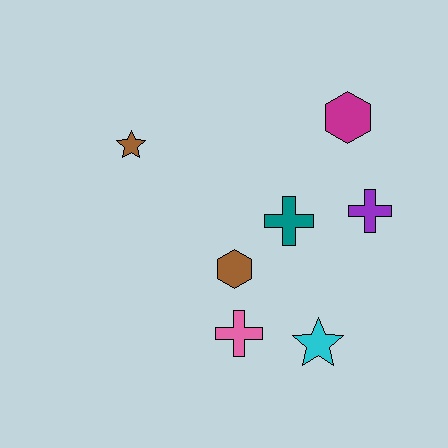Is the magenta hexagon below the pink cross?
No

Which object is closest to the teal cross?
The brown hexagon is closest to the teal cross.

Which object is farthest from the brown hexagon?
The magenta hexagon is farthest from the brown hexagon.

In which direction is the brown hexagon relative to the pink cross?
The brown hexagon is above the pink cross.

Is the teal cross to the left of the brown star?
No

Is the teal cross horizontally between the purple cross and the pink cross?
Yes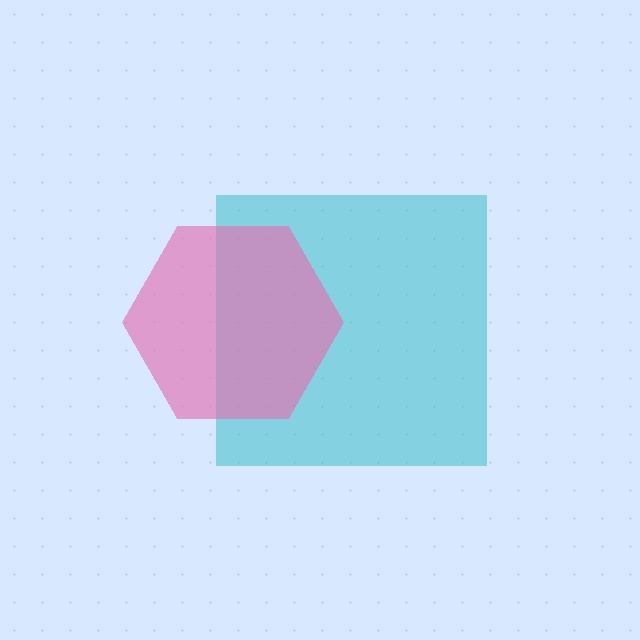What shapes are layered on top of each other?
The layered shapes are: a cyan square, a pink hexagon.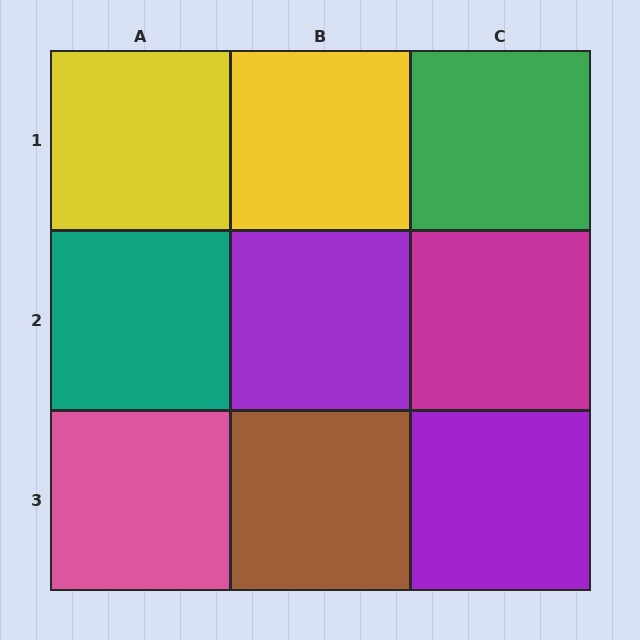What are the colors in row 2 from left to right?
Teal, purple, magenta.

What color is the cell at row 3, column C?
Purple.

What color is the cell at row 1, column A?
Yellow.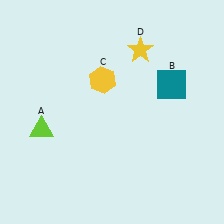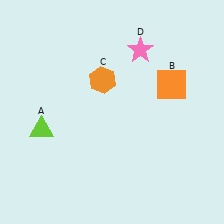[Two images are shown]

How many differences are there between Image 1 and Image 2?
There are 3 differences between the two images.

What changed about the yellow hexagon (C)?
In Image 1, C is yellow. In Image 2, it changed to orange.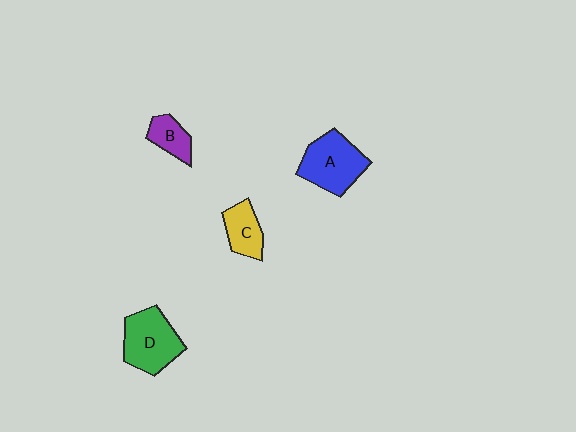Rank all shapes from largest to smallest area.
From largest to smallest: A (blue), D (green), C (yellow), B (purple).